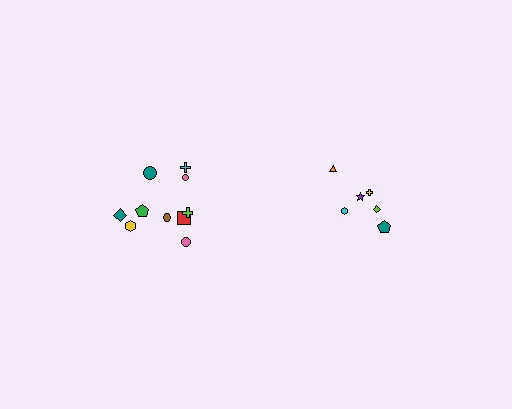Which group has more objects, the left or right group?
The left group.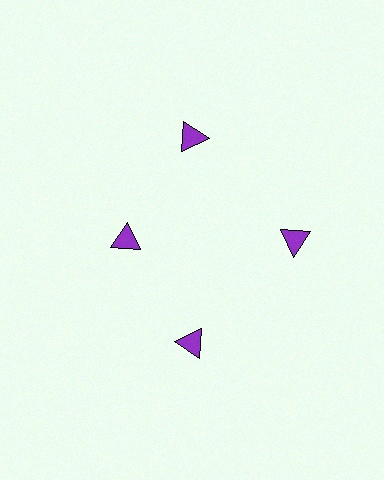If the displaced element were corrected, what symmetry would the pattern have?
It would have 4-fold rotational symmetry — the pattern would map onto itself every 90 degrees.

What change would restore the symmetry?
The symmetry would be restored by moving it outward, back onto the ring so that all 4 triangles sit at equal angles and equal distance from the center.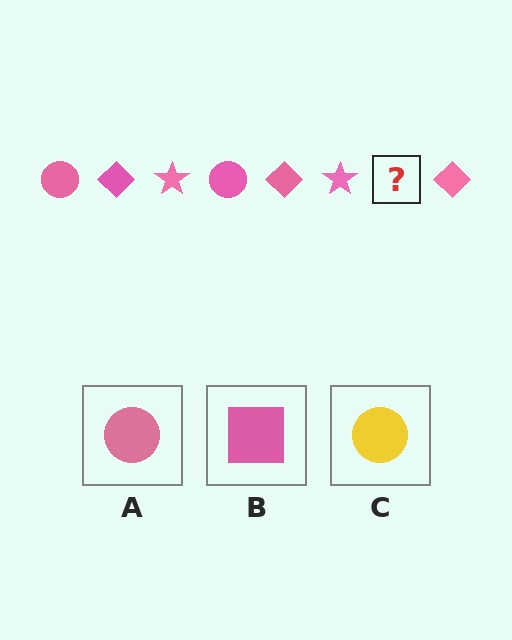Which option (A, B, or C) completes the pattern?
A.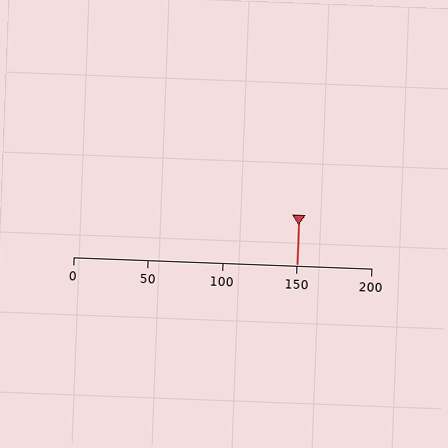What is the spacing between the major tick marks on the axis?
The major ticks are spaced 50 apart.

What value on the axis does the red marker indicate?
The marker indicates approximately 150.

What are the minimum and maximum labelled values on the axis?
The axis runs from 0 to 200.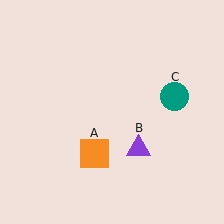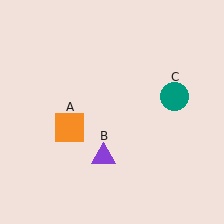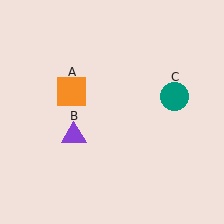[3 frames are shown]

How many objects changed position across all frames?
2 objects changed position: orange square (object A), purple triangle (object B).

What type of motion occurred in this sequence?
The orange square (object A), purple triangle (object B) rotated clockwise around the center of the scene.